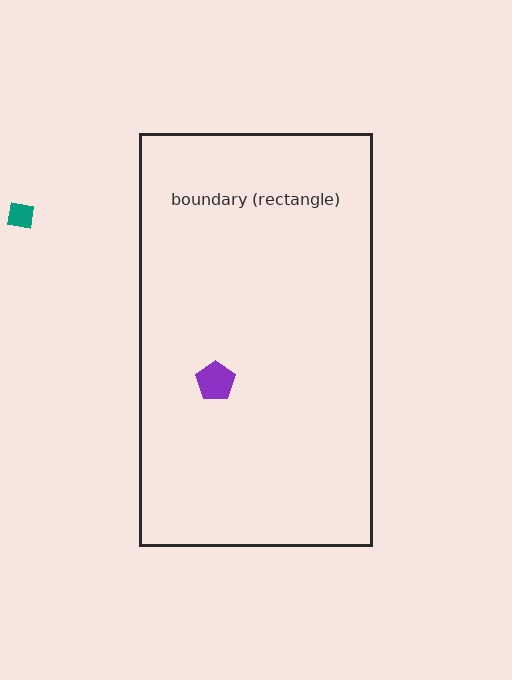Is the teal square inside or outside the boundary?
Outside.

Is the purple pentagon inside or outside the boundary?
Inside.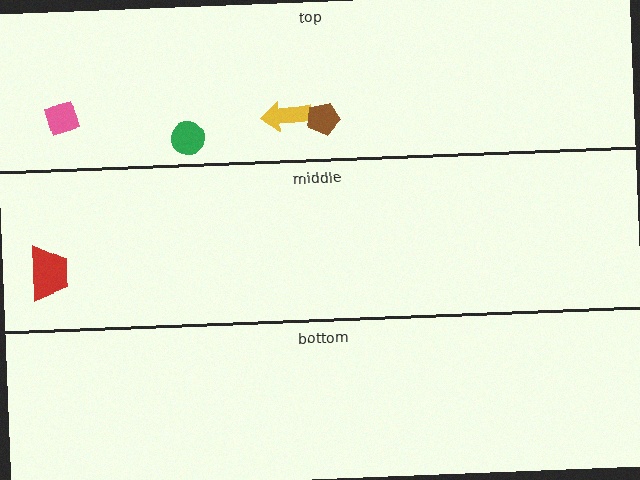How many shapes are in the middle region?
1.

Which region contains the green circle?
The top region.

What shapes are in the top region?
The yellow arrow, the green circle, the pink diamond, the brown pentagon.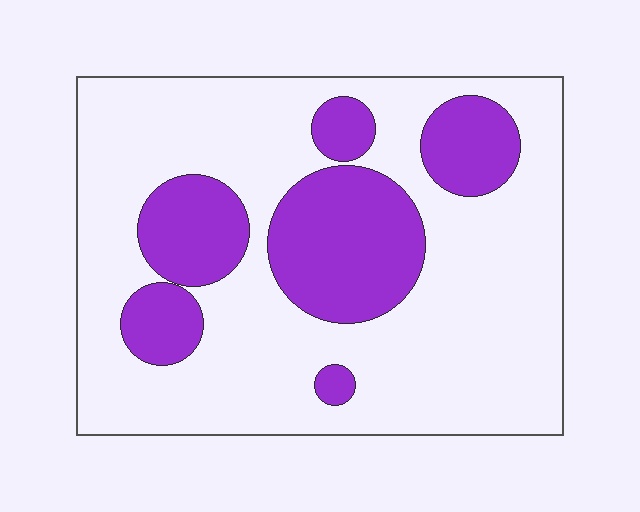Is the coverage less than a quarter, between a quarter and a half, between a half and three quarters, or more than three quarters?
Between a quarter and a half.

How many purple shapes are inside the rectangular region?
6.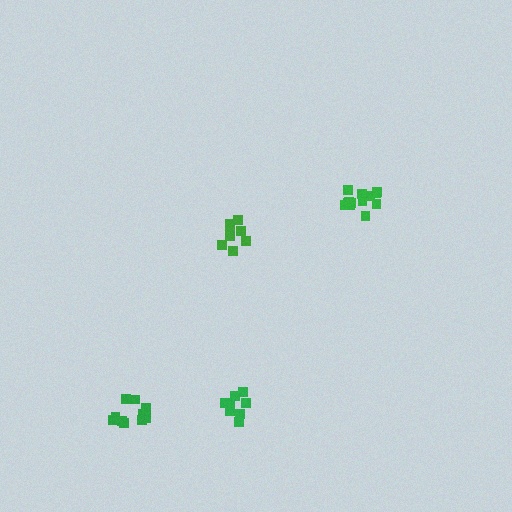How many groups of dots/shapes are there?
There are 4 groups.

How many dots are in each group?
Group 1: 8 dots, Group 2: 13 dots, Group 3: 10 dots, Group 4: 8 dots (39 total).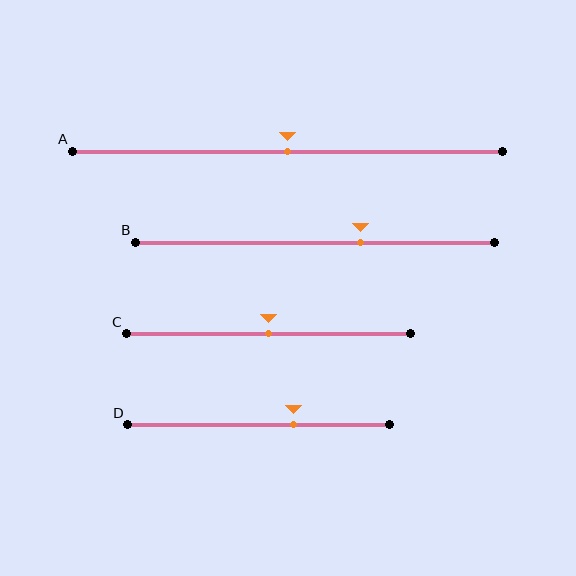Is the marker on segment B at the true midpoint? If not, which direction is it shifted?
No, the marker on segment B is shifted to the right by about 13% of the segment length.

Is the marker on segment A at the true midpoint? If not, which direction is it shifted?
Yes, the marker on segment A is at the true midpoint.